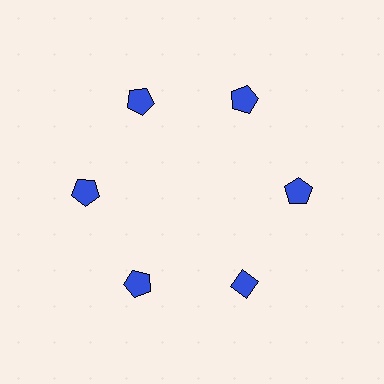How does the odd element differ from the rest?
It has a different shape: diamond instead of pentagon.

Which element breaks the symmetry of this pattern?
The blue diamond at roughly the 5 o'clock position breaks the symmetry. All other shapes are blue pentagons.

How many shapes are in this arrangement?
There are 6 shapes arranged in a ring pattern.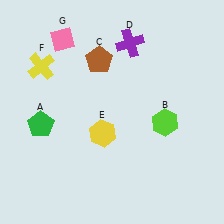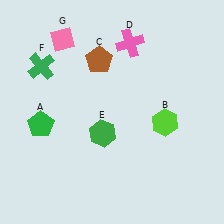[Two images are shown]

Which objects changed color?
D changed from purple to pink. E changed from yellow to green. F changed from yellow to green.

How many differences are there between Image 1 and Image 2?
There are 3 differences between the two images.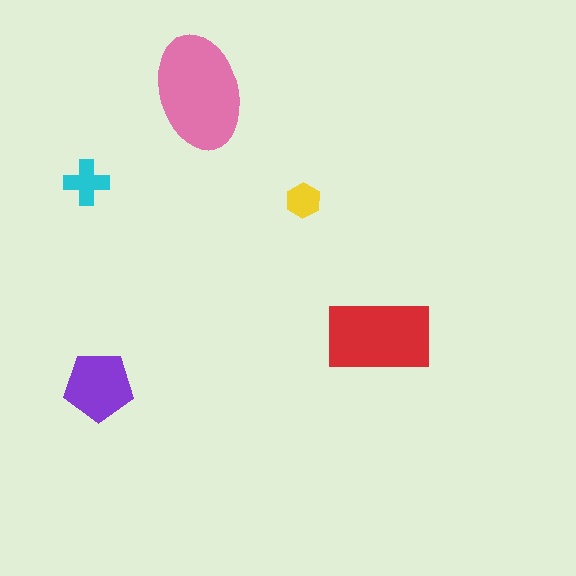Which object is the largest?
The pink ellipse.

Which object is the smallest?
The yellow hexagon.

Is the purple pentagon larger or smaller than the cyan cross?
Larger.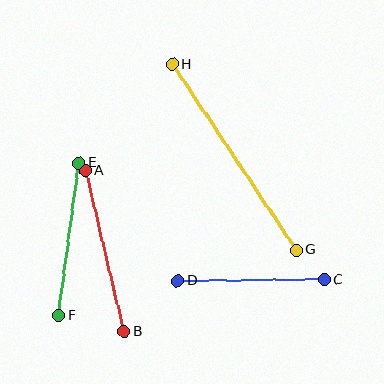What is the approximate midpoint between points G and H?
The midpoint is at approximately (234, 157) pixels.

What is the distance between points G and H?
The distance is approximately 224 pixels.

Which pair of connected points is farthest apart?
Points G and H are farthest apart.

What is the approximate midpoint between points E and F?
The midpoint is at approximately (69, 239) pixels.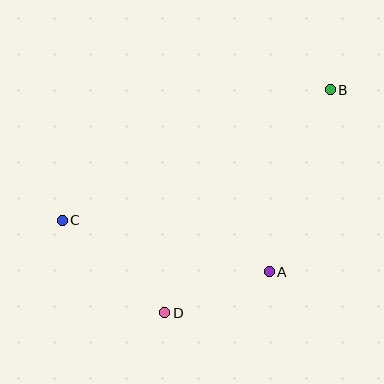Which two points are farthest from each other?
Points B and C are farthest from each other.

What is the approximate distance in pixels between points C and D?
The distance between C and D is approximately 138 pixels.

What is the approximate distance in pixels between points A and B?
The distance between A and B is approximately 192 pixels.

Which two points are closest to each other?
Points A and D are closest to each other.